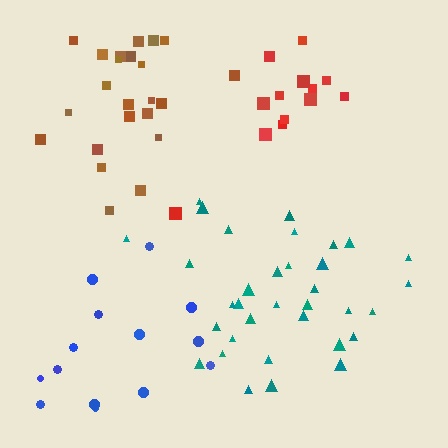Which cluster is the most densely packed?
Brown.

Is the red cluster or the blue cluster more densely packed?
Red.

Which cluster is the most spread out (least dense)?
Blue.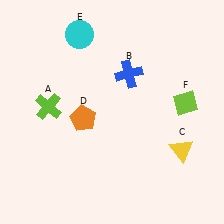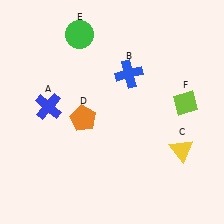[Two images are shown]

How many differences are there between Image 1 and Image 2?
There are 2 differences between the two images.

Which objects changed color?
A changed from lime to blue. E changed from cyan to green.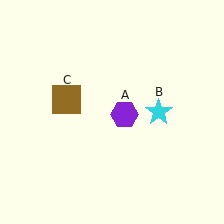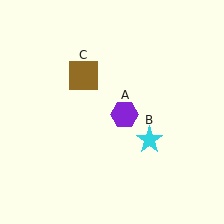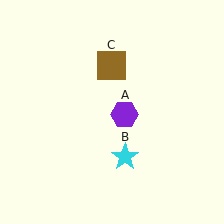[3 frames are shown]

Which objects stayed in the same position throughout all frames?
Purple hexagon (object A) remained stationary.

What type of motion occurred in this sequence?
The cyan star (object B), brown square (object C) rotated clockwise around the center of the scene.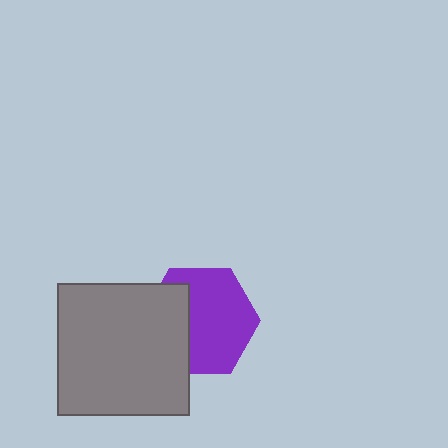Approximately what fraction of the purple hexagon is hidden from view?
Roughly 35% of the purple hexagon is hidden behind the gray square.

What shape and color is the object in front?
The object in front is a gray square.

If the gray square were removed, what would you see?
You would see the complete purple hexagon.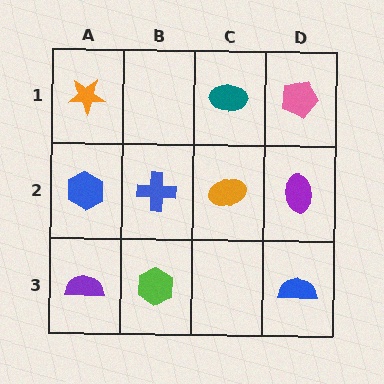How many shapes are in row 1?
3 shapes.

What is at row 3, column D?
A blue semicircle.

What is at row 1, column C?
A teal ellipse.